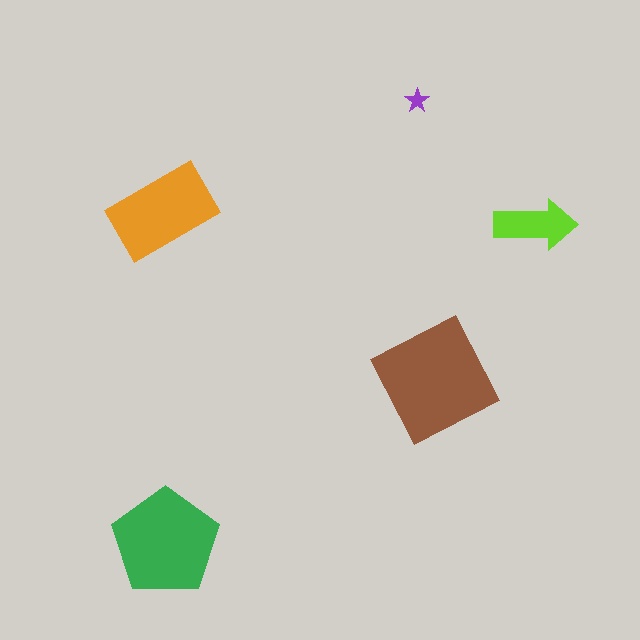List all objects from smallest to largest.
The purple star, the lime arrow, the orange rectangle, the green pentagon, the brown square.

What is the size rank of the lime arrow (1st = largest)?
4th.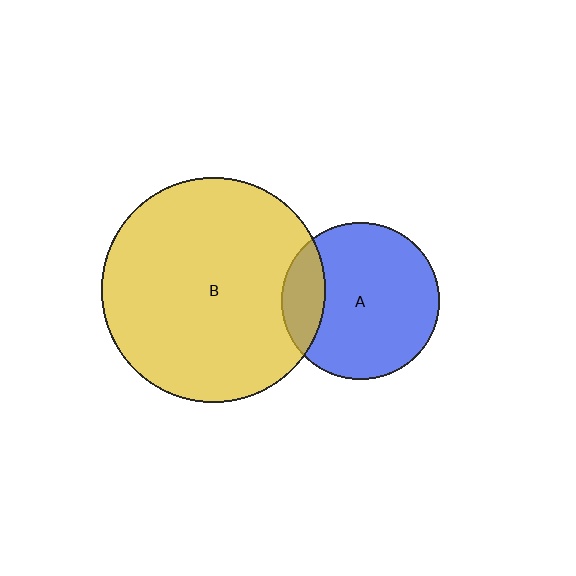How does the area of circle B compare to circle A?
Approximately 2.0 times.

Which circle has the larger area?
Circle B (yellow).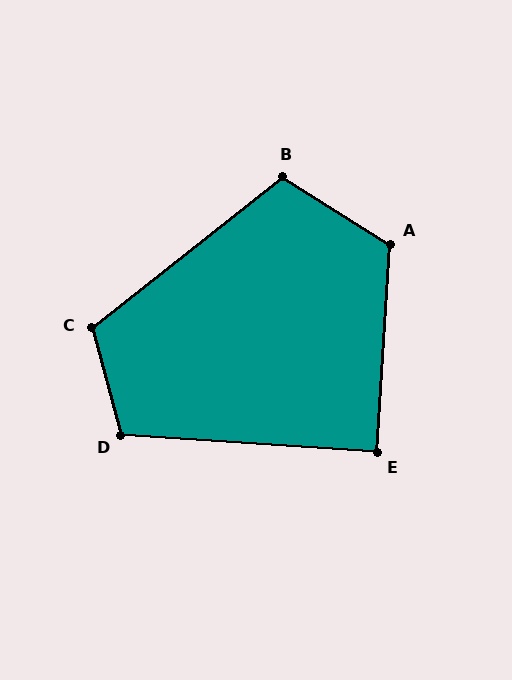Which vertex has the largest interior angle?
A, at approximately 118 degrees.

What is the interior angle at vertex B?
Approximately 110 degrees (obtuse).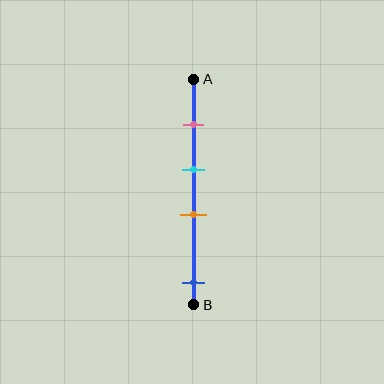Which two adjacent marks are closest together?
The cyan and orange marks are the closest adjacent pair.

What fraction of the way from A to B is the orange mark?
The orange mark is approximately 60% (0.6) of the way from A to B.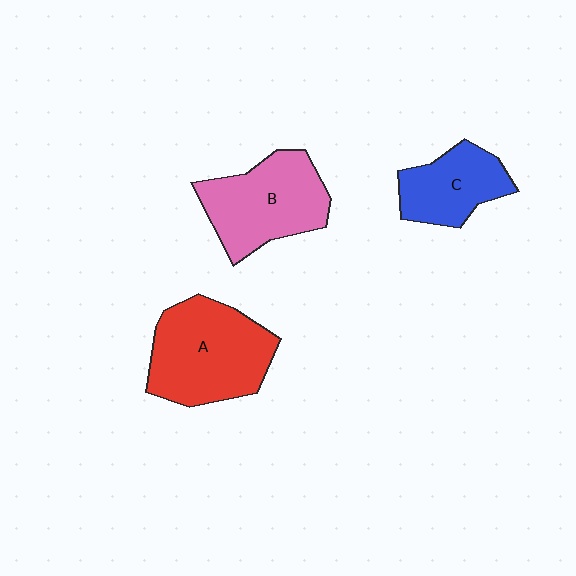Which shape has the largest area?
Shape A (red).